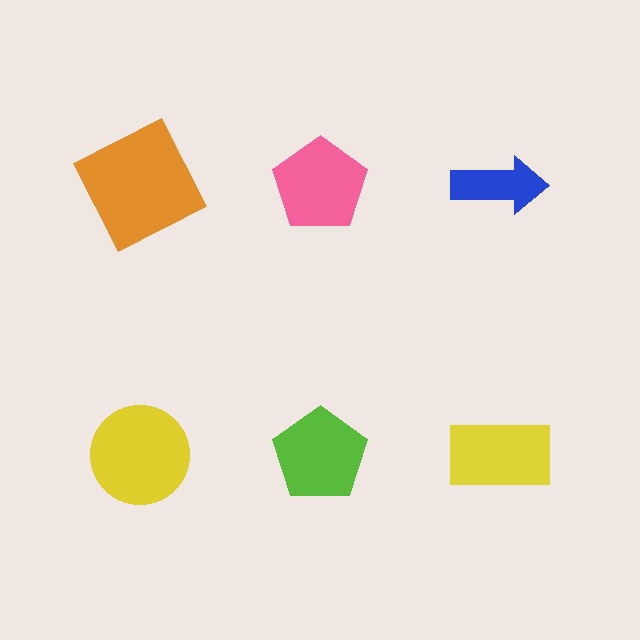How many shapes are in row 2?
3 shapes.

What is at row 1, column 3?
A blue arrow.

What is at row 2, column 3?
A yellow rectangle.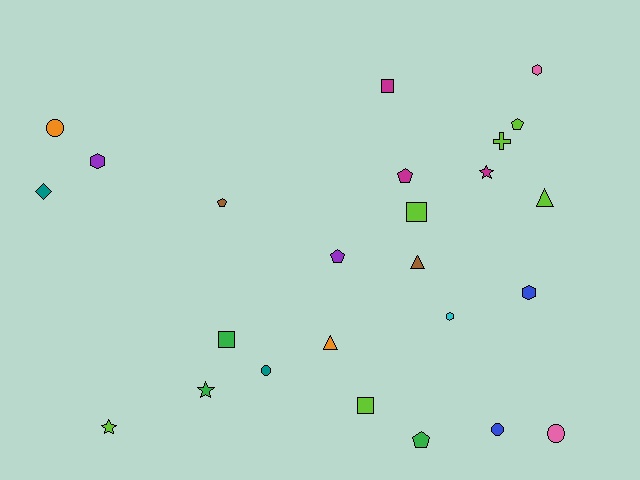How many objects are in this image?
There are 25 objects.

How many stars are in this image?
There are 3 stars.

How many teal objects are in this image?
There are 2 teal objects.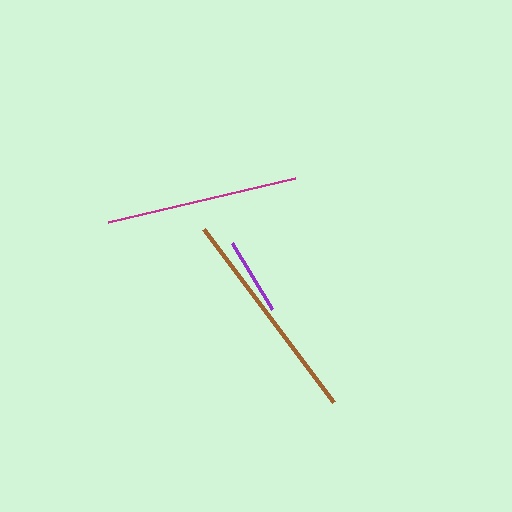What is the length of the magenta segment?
The magenta segment is approximately 192 pixels long.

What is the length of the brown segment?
The brown segment is approximately 217 pixels long.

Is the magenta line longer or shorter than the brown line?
The brown line is longer than the magenta line.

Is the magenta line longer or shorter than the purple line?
The magenta line is longer than the purple line.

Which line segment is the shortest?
The purple line is the shortest at approximately 77 pixels.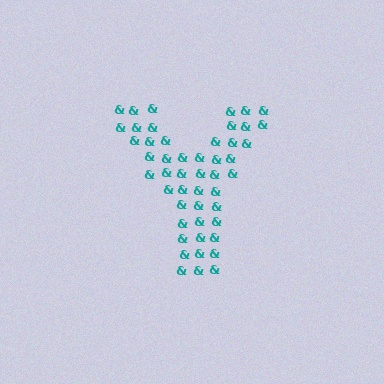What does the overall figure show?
The overall figure shows the letter Y.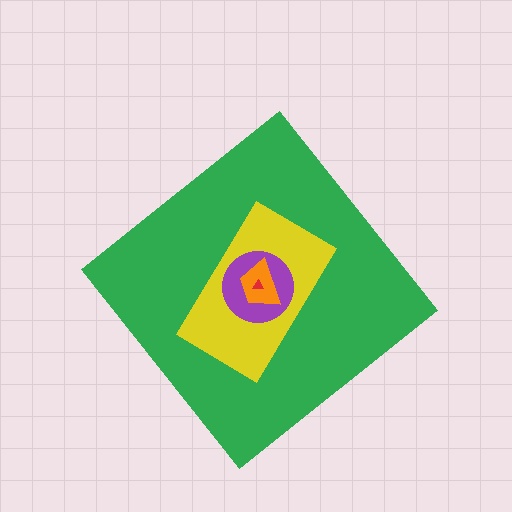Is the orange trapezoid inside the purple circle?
Yes.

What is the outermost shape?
The green diamond.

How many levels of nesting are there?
5.